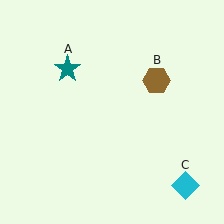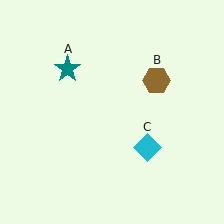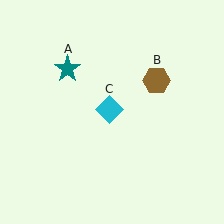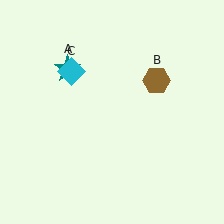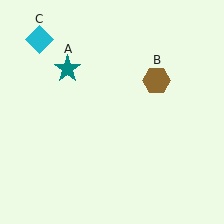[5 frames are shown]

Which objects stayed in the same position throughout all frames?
Teal star (object A) and brown hexagon (object B) remained stationary.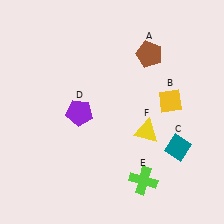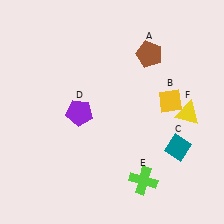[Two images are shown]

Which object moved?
The yellow triangle (F) moved right.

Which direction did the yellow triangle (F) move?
The yellow triangle (F) moved right.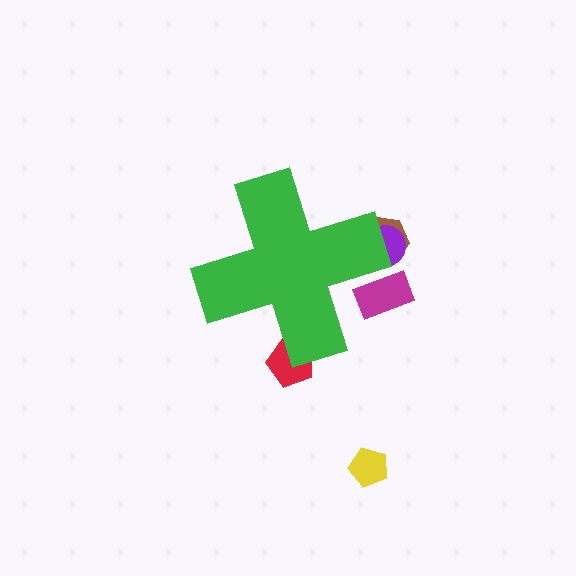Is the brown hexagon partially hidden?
Yes, the brown hexagon is partially hidden behind the green cross.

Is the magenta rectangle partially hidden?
Yes, the magenta rectangle is partially hidden behind the green cross.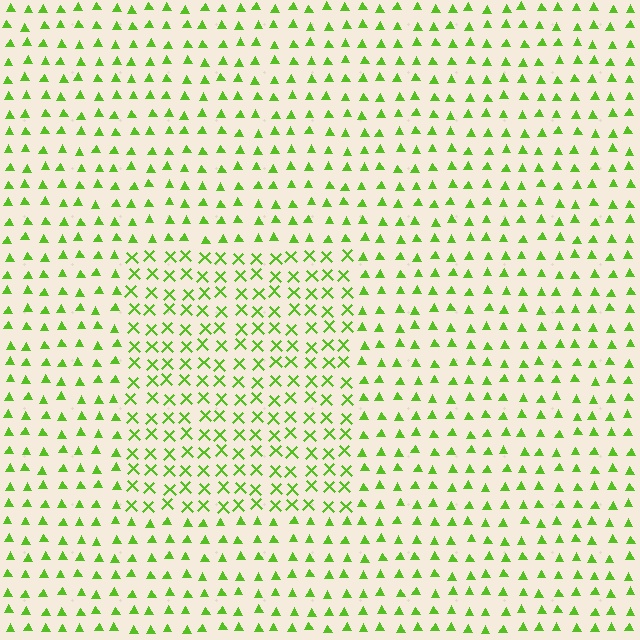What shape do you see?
I see a rectangle.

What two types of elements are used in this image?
The image uses X marks inside the rectangle region and triangles outside it.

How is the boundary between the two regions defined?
The boundary is defined by a change in element shape: X marks inside vs. triangles outside. All elements share the same color and spacing.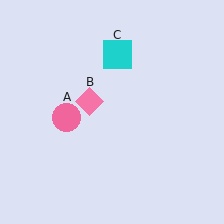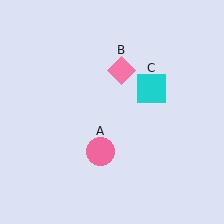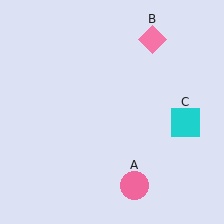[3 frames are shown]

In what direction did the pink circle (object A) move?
The pink circle (object A) moved down and to the right.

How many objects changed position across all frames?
3 objects changed position: pink circle (object A), pink diamond (object B), cyan square (object C).